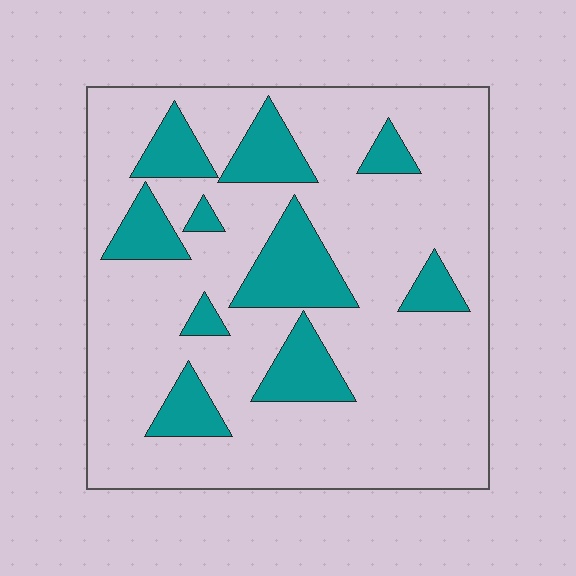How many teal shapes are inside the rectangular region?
10.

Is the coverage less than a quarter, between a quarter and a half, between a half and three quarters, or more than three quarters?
Less than a quarter.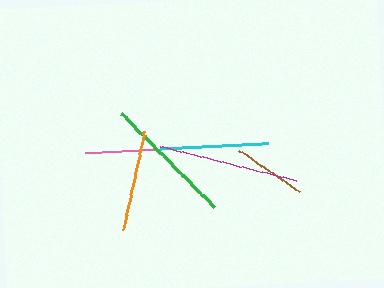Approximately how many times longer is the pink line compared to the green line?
The pink line is approximately 1.3 times the length of the green line.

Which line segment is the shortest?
The brown line is the shortest at approximately 73 pixels.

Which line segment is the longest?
The pink line is the longest at approximately 176 pixels.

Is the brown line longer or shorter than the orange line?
The orange line is longer than the brown line.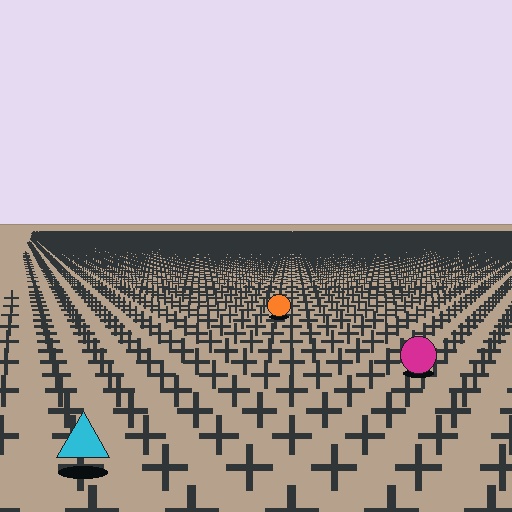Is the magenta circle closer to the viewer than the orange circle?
Yes. The magenta circle is closer — you can tell from the texture gradient: the ground texture is coarser near it.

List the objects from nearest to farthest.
From nearest to farthest: the cyan triangle, the magenta circle, the orange circle.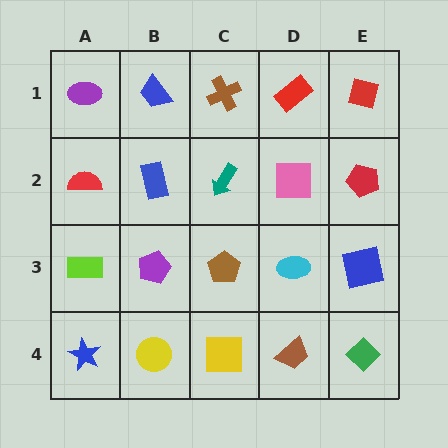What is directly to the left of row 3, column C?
A purple pentagon.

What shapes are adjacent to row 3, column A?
A red semicircle (row 2, column A), a blue star (row 4, column A), a purple pentagon (row 3, column B).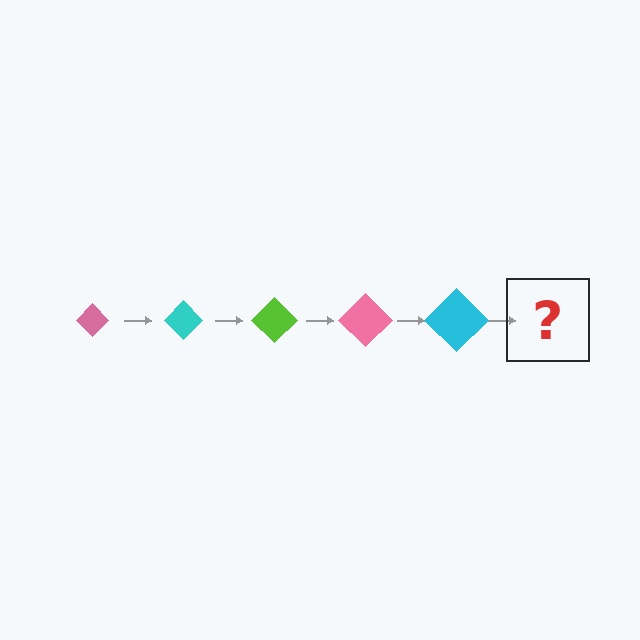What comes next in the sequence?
The next element should be a lime diamond, larger than the previous one.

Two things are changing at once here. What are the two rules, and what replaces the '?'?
The two rules are that the diamond grows larger each step and the color cycles through pink, cyan, and lime. The '?' should be a lime diamond, larger than the previous one.